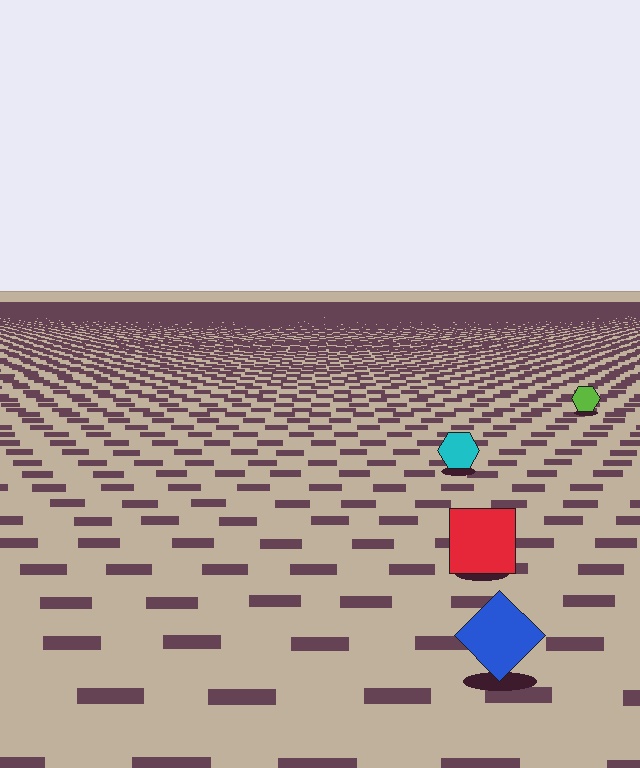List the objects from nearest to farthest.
From nearest to farthest: the blue diamond, the red square, the cyan hexagon, the lime hexagon.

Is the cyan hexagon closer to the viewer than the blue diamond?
No. The blue diamond is closer — you can tell from the texture gradient: the ground texture is coarser near it.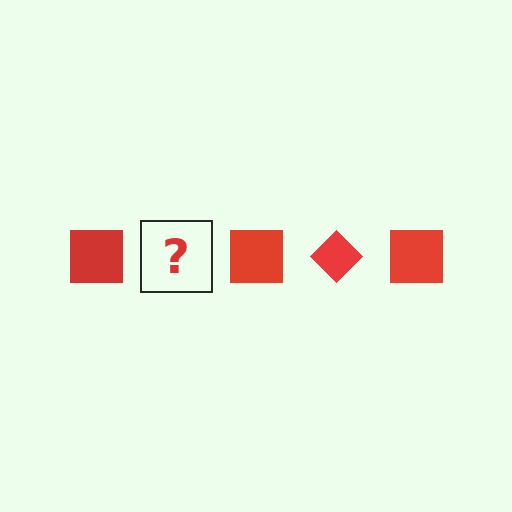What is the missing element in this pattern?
The missing element is a red diamond.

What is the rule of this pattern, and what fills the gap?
The rule is that the pattern cycles through square, diamond shapes in red. The gap should be filled with a red diamond.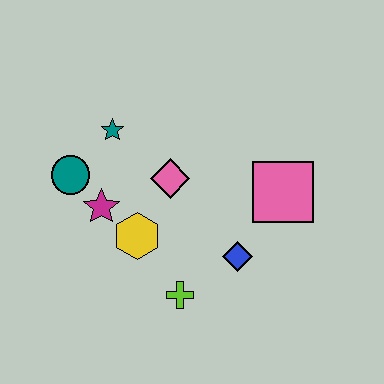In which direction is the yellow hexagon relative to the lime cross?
The yellow hexagon is above the lime cross.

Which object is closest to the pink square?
The blue diamond is closest to the pink square.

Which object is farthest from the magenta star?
The pink square is farthest from the magenta star.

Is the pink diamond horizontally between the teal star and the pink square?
Yes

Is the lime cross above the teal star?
No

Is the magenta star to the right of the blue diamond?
No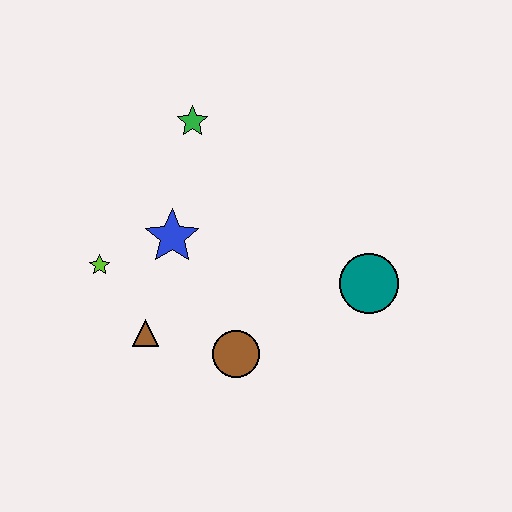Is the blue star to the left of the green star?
Yes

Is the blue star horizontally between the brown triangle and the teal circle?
Yes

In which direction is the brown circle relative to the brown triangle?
The brown circle is to the right of the brown triangle.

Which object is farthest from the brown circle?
The green star is farthest from the brown circle.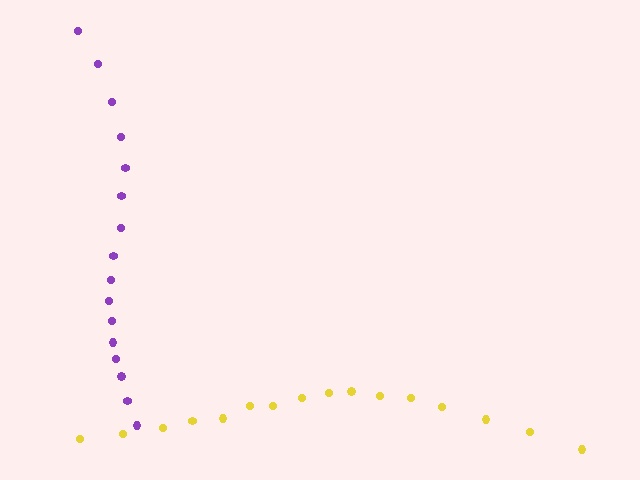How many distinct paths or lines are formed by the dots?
There are 2 distinct paths.